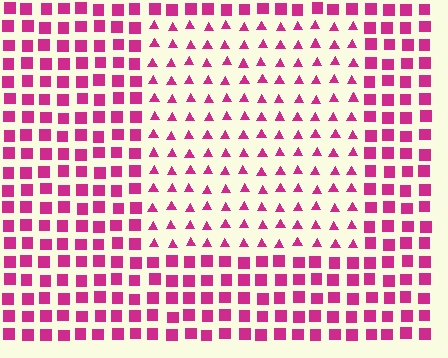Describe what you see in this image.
The image is filled with small magenta elements arranged in a uniform grid. A rectangle-shaped region contains triangles, while the surrounding area contains squares. The boundary is defined purely by the change in element shape.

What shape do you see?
I see a rectangle.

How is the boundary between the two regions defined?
The boundary is defined by a change in element shape: triangles inside vs. squares outside. All elements share the same color and spacing.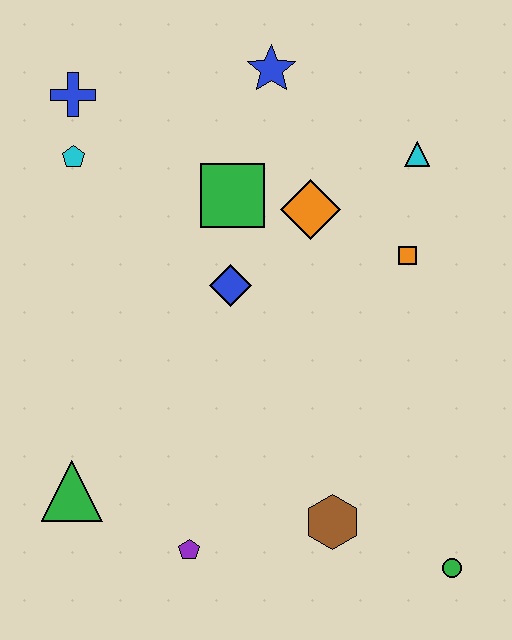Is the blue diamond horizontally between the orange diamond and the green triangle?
Yes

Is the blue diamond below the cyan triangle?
Yes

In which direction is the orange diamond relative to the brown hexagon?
The orange diamond is above the brown hexagon.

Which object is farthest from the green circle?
The blue cross is farthest from the green circle.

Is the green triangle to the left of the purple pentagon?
Yes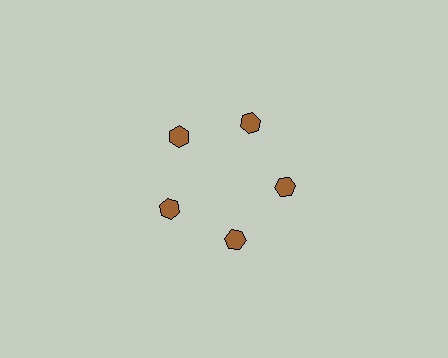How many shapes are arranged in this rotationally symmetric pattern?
There are 5 shapes, arranged in 5 groups of 1.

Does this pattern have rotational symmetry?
Yes, this pattern has 5-fold rotational symmetry. It looks the same after rotating 72 degrees around the center.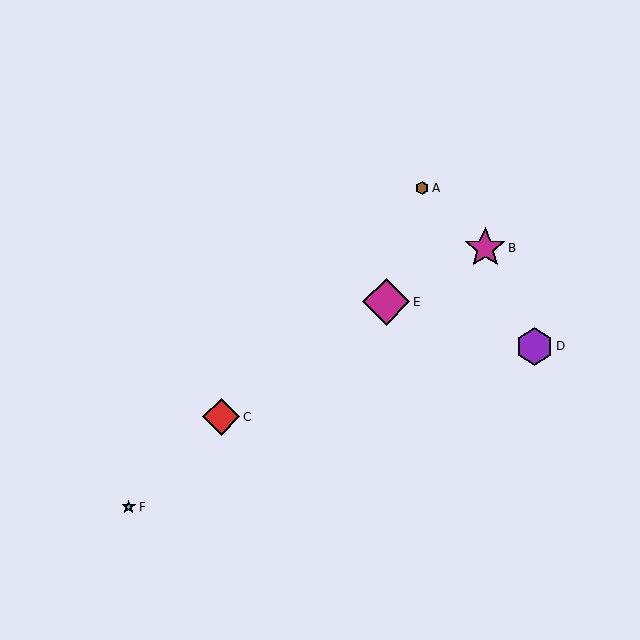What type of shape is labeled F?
Shape F is a cyan star.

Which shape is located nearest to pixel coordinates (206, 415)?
The red diamond (labeled C) at (221, 417) is nearest to that location.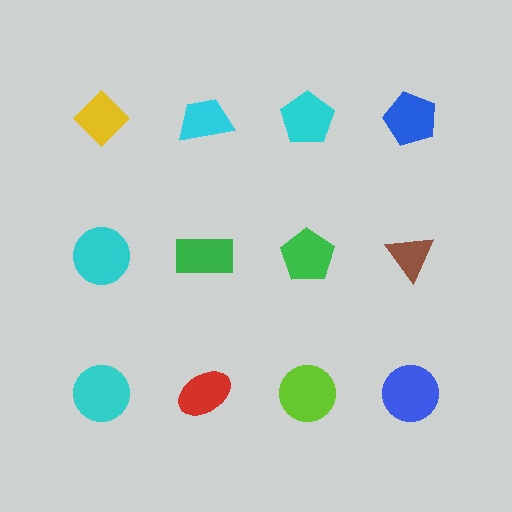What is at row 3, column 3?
A lime circle.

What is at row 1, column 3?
A cyan pentagon.